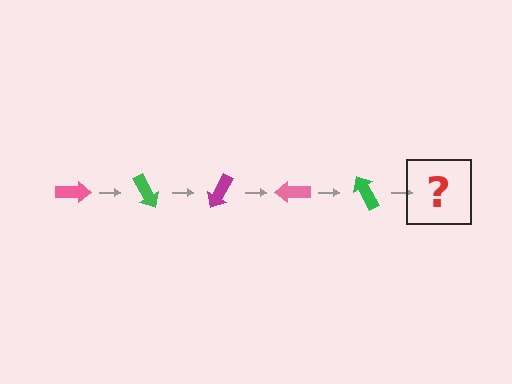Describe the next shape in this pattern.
It should be a magenta arrow, rotated 300 degrees from the start.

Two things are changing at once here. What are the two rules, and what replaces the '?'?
The two rules are that it rotates 60 degrees each step and the color cycles through pink, green, and magenta. The '?' should be a magenta arrow, rotated 300 degrees from the start.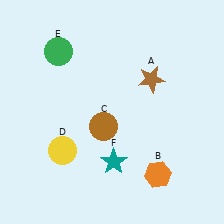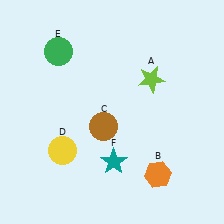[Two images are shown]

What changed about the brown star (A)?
In Image 1, A is brown. In Image 2, it changed to lime.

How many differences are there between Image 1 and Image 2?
There is 1 difference between the two images.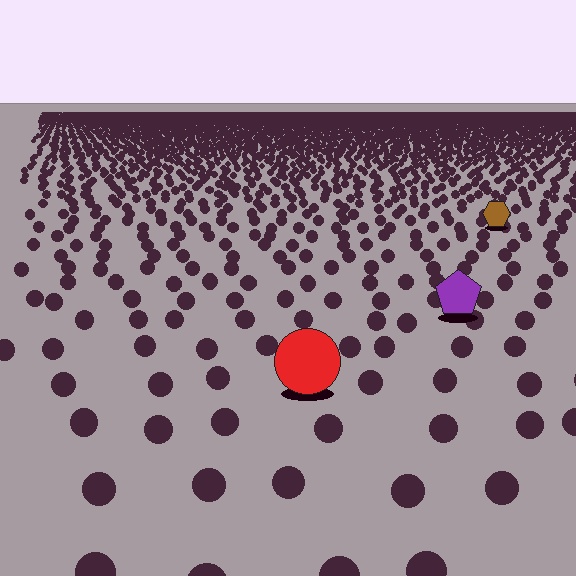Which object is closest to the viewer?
The red circle is closest. The texture marks near it are larger and more spread out.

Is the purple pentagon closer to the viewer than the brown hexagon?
Yes. The purple pentagon is closer — you can tell from the texture gradient: the ground texture is coarser near it.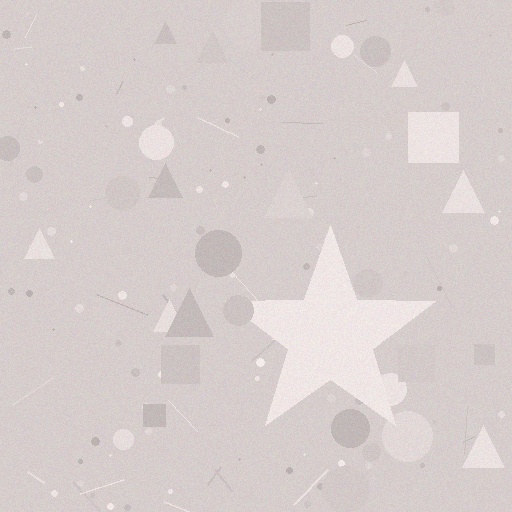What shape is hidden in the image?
A star is hidden in the image.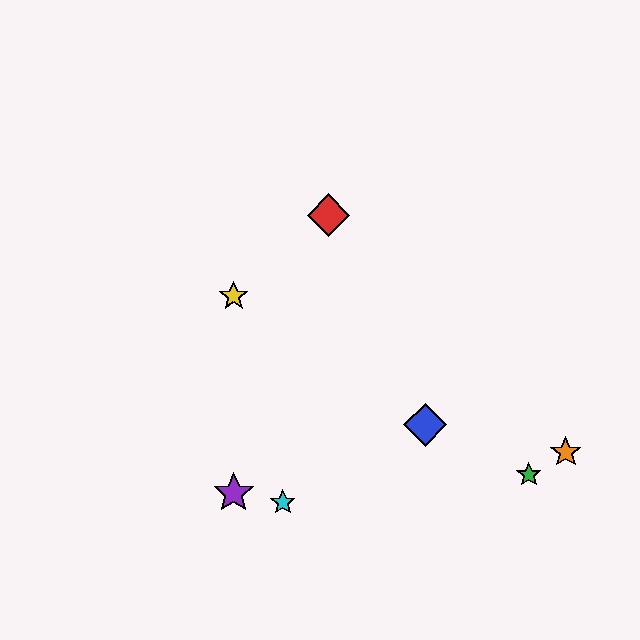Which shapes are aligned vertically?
The yellow star, the purple star are aligned vertically.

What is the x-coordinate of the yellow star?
The yellow star is at x≈234.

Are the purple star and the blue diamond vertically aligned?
No, the purple star is at x≈234 and the blue diamond is at x≈425.